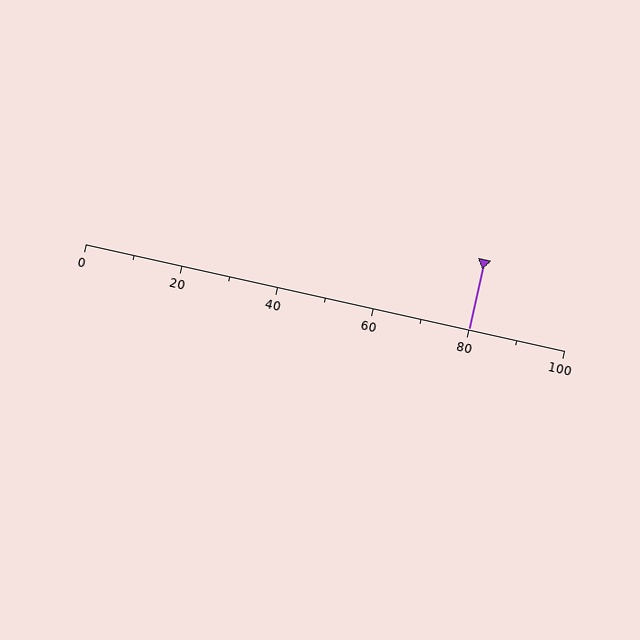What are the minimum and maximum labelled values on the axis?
The axis runs from 0 to 100.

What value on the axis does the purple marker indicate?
The marker indicates approximately 80.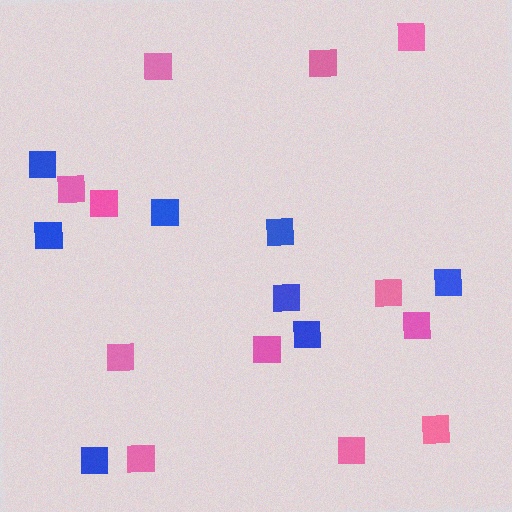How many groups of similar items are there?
There are 2 groups: one group of pink squares (12) and one group of blue squares (8).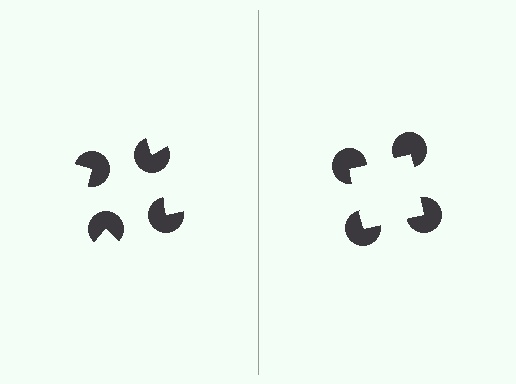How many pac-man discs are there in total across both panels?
8 — 4 on each side.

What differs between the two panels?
The pac-man discs are positioned identically on both sides; only the wedge orientations differ. On the right they align to a square; on the left they are misaligned.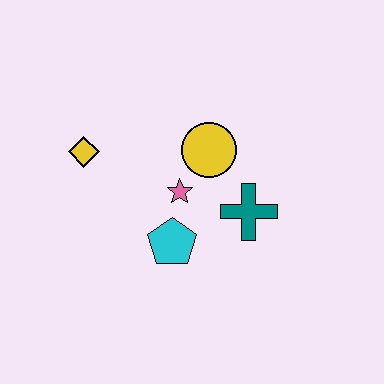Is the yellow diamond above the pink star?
Yes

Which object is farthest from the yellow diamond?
The teal cross is farthest from the yellow diamond.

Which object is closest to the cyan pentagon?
The pink star is closest to the cyan pentagon.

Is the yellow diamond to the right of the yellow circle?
No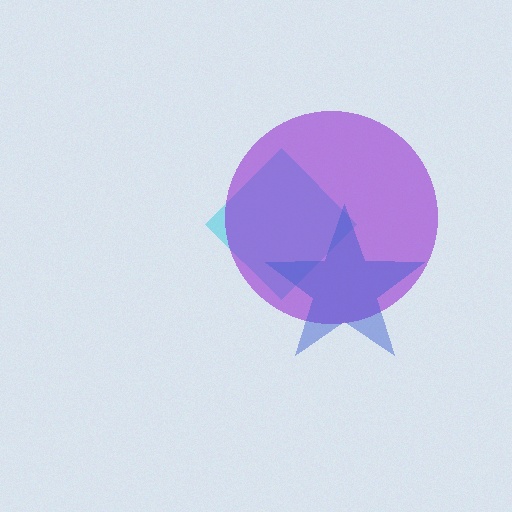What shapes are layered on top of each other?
The layered shapes are: a cyan diamond, a purple circle, a blue star.